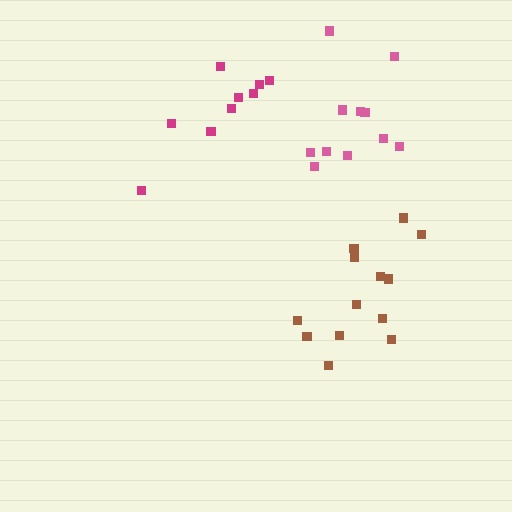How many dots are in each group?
Group 1: 11 dots, Group 2: 13 dots, Group 3: 9 dots (33 total).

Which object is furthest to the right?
The brown cluster is rightmost.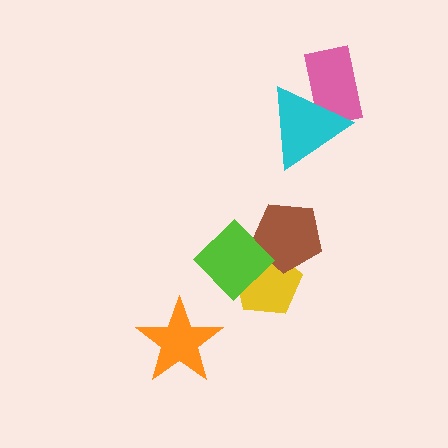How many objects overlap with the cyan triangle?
1 object overlaps with the cyan triangle.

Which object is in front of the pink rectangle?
The cyan triangle is in front of the pink rectangle.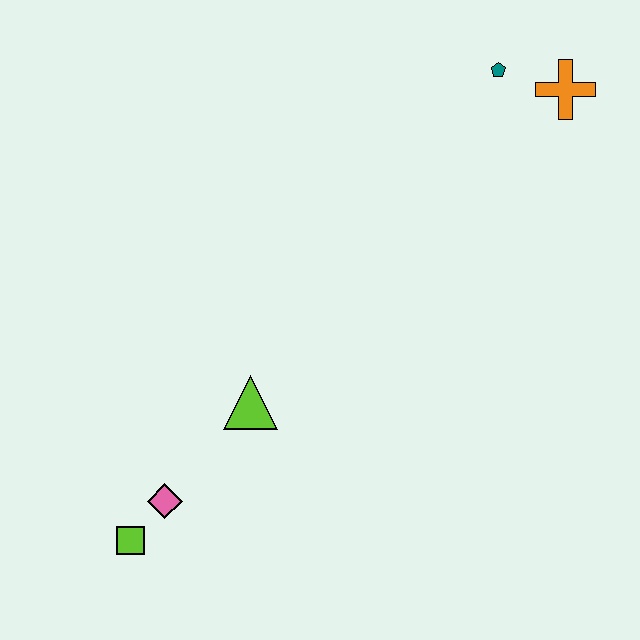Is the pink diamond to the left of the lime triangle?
Yes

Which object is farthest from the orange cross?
The lime square is farthest from the orange cross.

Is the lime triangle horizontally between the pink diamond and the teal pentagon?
Yes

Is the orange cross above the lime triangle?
Yes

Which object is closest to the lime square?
The pink diamond is closest to the lime square.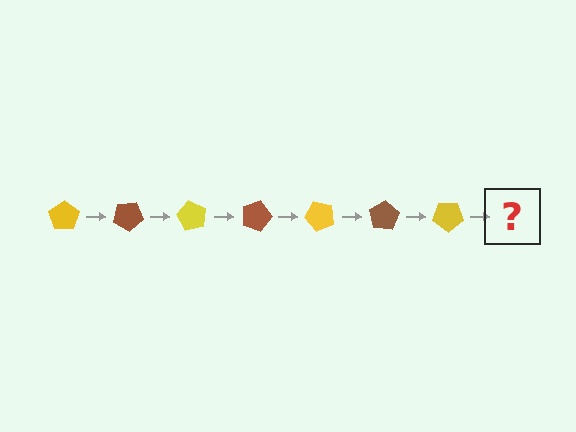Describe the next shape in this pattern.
It should be a brown pentagon, rotated 210 degrees from the start.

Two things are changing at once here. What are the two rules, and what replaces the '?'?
The two rules are that it rotates 30 degrees each step and the color cycles through yellow and brown. The '?' should be a brown pentagon, rotated 210 degrees from the start.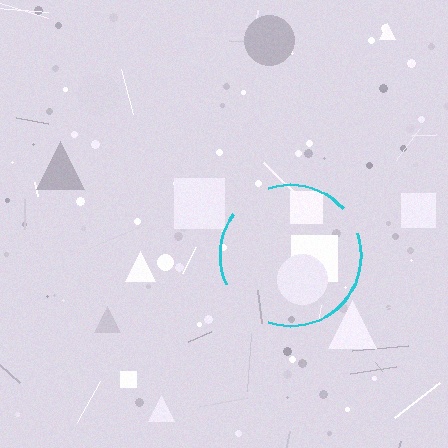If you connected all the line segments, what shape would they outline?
They would outline a circle.